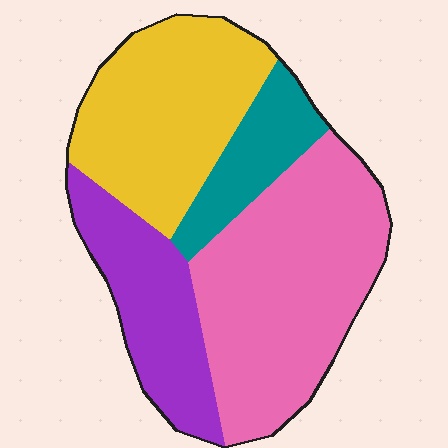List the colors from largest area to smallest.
From largest to smallest: pink, yellow, purple, teal.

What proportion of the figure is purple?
Purple takes up less than a quarter of the figure.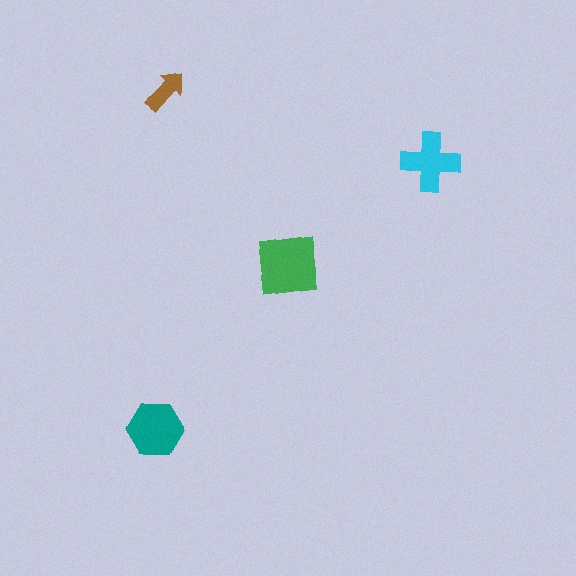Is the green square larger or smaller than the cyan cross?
Larger.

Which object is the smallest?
The brown arrow.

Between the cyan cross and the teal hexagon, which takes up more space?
The teal hexagon.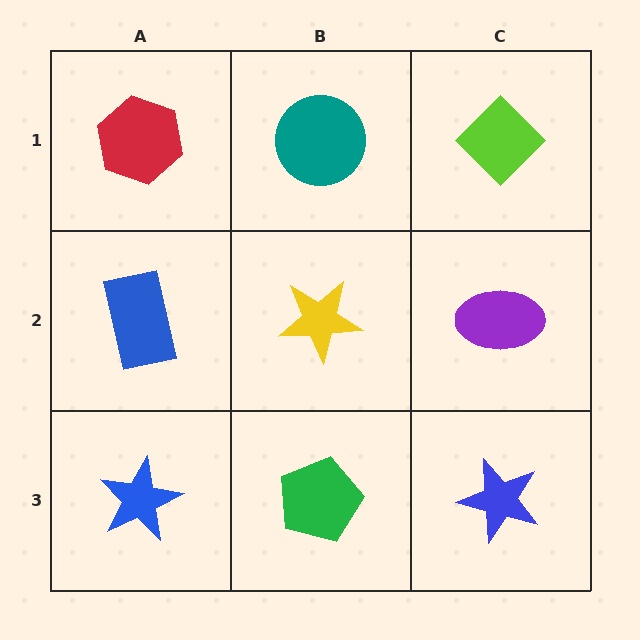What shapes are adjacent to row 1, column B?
A yellow star (row 2, column B), a red hexagon (row 1, column A), a lime diamond (row 1, column C).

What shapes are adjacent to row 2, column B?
A teal circle (row 1, column B), a green pentagon (row 3, column B), a blue rectangle (row 2, column A), a purple ellipse (row 2, column C).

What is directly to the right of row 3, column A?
A green pentagon.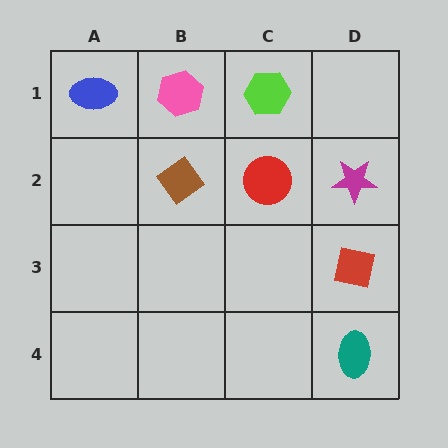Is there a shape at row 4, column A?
No, that cell is empty.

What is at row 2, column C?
A red circle.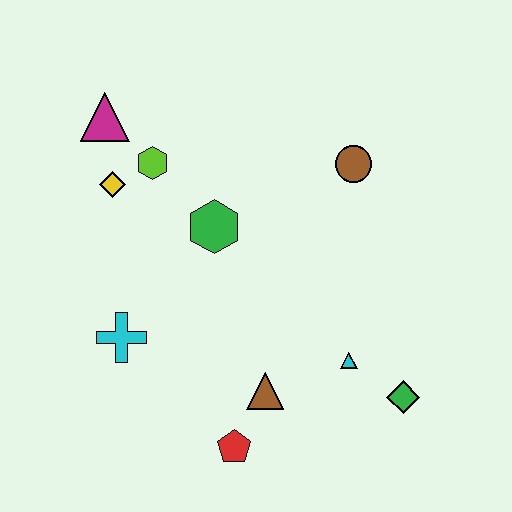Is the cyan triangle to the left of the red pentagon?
No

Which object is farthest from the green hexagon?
The green diamond is farthest from the green hexagon.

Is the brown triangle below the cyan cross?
Yes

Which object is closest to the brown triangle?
The red pentagon is closest to the brown triangle.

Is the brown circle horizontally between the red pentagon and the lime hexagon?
No